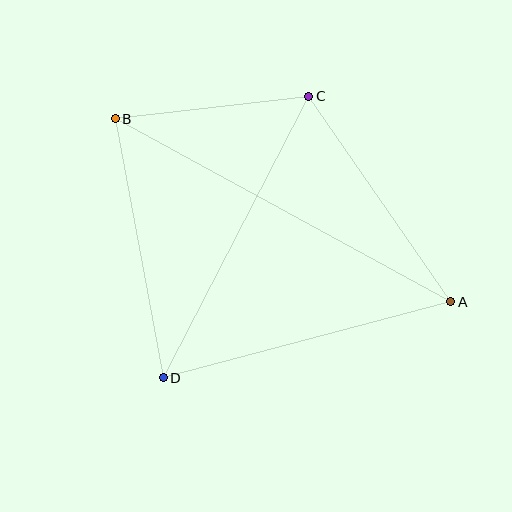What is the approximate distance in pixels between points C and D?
The distance between C and D is approximately 317 pixels.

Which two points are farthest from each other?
Points A and B are farthest from each other.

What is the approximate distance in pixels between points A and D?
The distance between A and D is approximately 297 pixels.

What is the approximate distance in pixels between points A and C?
The distance between A and C is approximately 250 pixels.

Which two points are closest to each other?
Points B and C are closest to each other.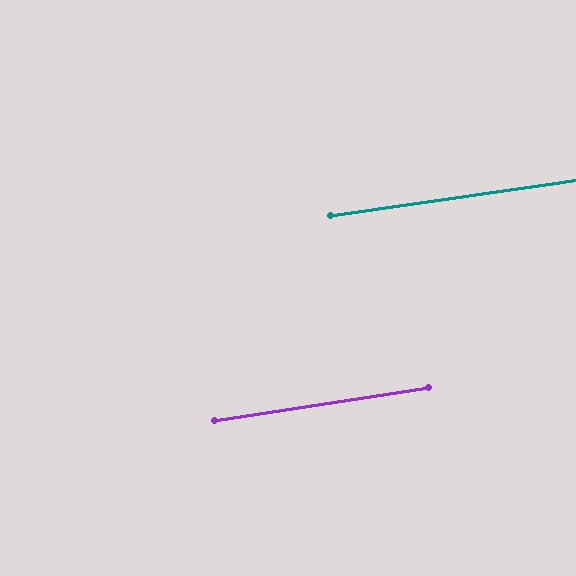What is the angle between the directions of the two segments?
Approximately 1 degree.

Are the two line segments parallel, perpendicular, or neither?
Parallel — their directions differ by only 0.5°.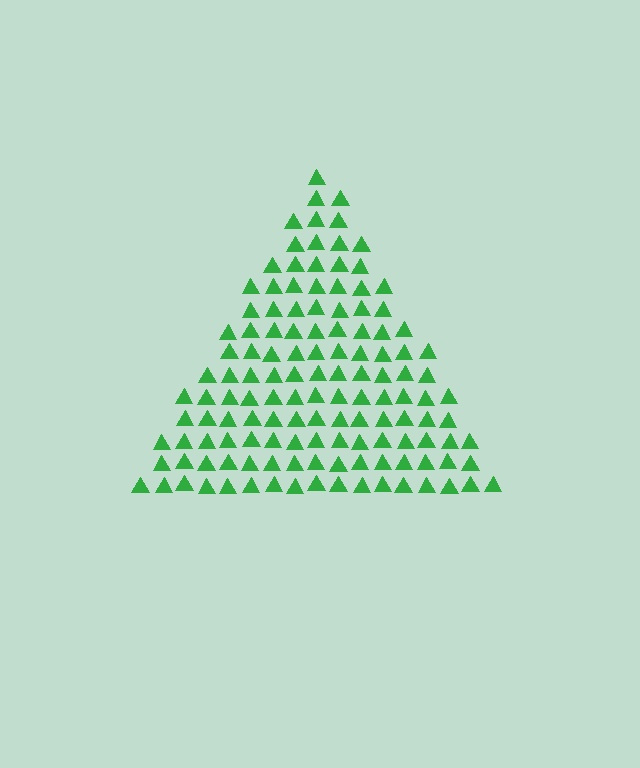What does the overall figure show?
The overall figure shows a triangle.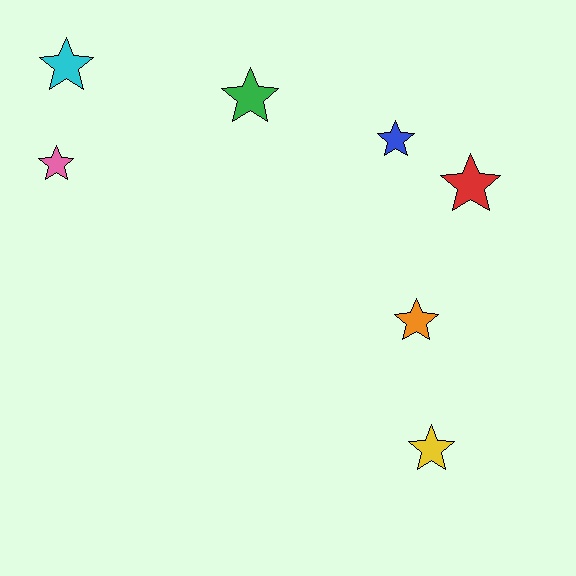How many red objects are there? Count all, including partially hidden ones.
There is 1 red object.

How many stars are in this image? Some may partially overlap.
There are 7 stars.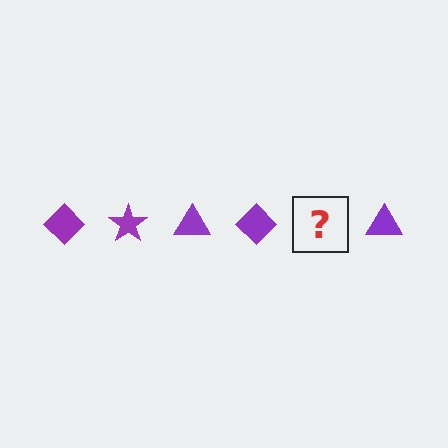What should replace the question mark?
The question mark should be replaced with a purple star.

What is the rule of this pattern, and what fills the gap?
The rule is that the pattern cycles through diamond, star, triangle shapes in purple. The gap should be filled with a purple star.